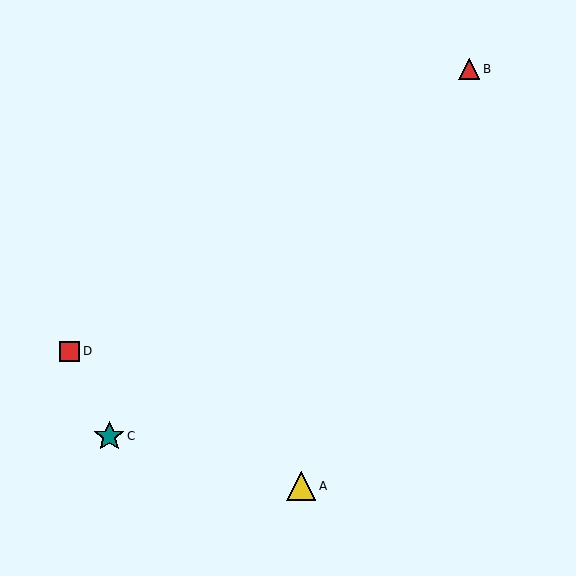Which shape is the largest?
The teal star (labeled C) is the largest.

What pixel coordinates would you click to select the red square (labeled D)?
Click at (70, 351) to select the red square D.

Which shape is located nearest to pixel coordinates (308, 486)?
The yellow triangle (labeled A) at (301, 486) is nearest to that location.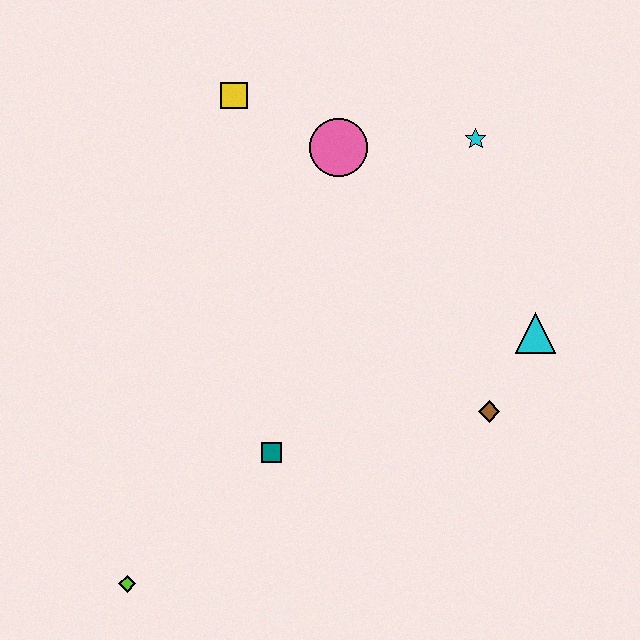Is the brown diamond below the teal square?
No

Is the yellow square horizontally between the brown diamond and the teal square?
No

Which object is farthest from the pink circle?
The lime diamond is farthest from the pink circle.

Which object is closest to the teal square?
The lime diamond is closest to the teal square.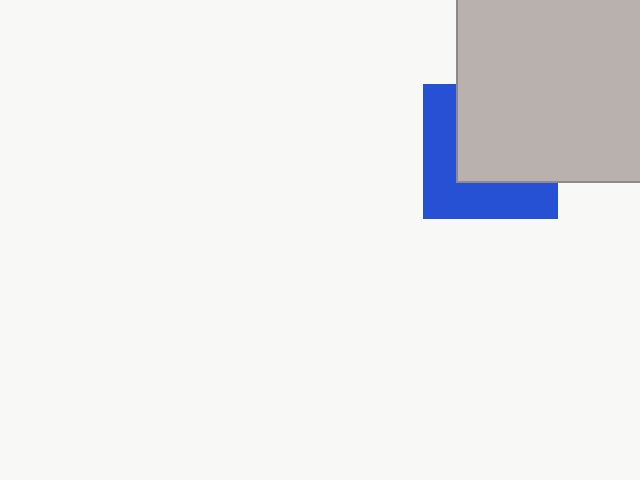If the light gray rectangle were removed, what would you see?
You would see the complete blue square.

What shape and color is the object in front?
The object in front is a light gray rectangle.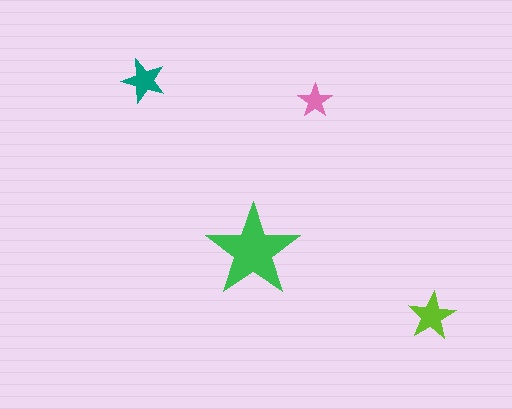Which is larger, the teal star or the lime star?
The lime one.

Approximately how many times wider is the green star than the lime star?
About 2 times wider.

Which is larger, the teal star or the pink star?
The teal one.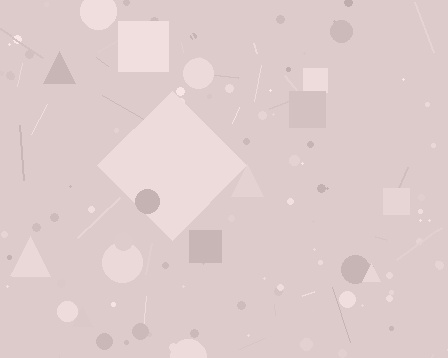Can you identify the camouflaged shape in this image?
The camouflaged shape is a diamond.